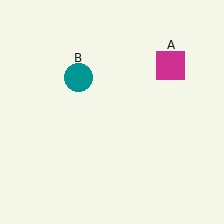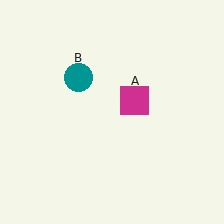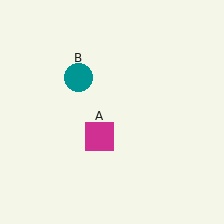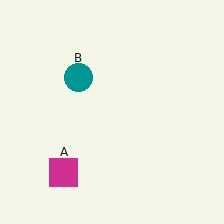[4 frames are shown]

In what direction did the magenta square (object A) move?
The magenta square (object A) moved down and to the left.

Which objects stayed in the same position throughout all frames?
Teal circle (object B) remained stationary.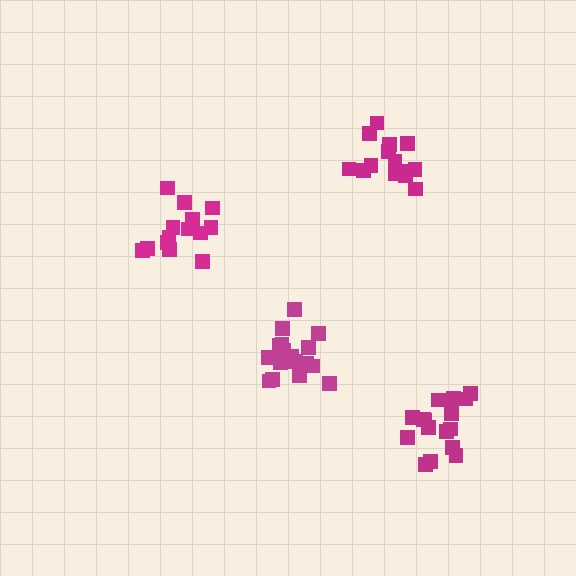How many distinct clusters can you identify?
There are 4 distinct clusters.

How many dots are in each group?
Group 1: 19 dots, Group 2: 16 dots, Group 3: 14 dots, Group 4: 14 dots (63 total).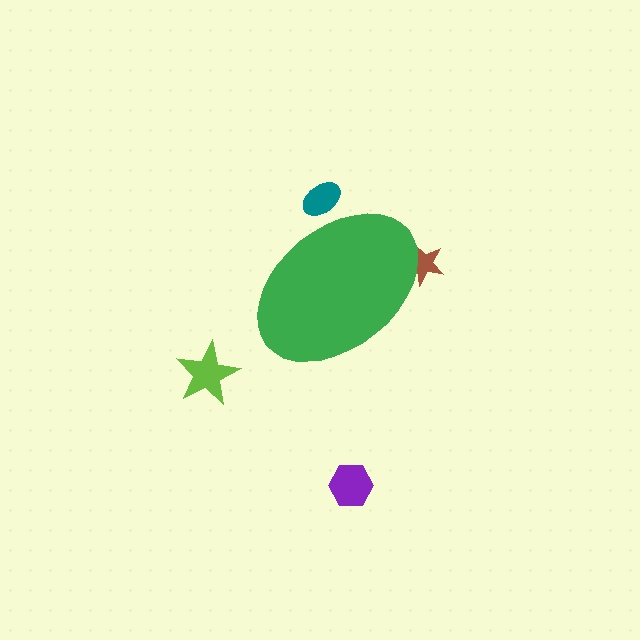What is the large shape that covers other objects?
A green ellipse.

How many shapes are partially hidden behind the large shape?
2 shapes are partially hidden.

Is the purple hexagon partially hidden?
No, the purple hexagon is fully visible.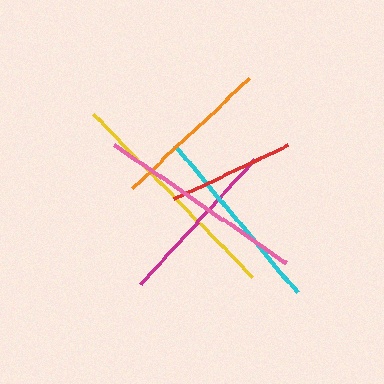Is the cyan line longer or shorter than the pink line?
The pink line is longer than the cyan line.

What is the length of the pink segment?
The pink segment is approximately 209 pixels long.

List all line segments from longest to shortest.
From longest to shortest: yellow, pink, cyan, magenta, orange, red.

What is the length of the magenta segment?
The magenta segment is approximately 169 pixels long.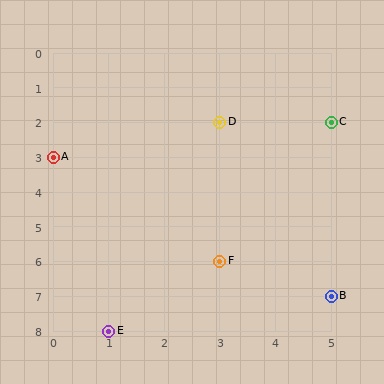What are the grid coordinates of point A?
Point A is at grid coordinates (0, 3).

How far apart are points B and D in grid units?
Points B and D are 2 columns and 5 rows apart (about 5.4 grid units diagonally).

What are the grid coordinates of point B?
Point B is at grid coordinates (5, 7).